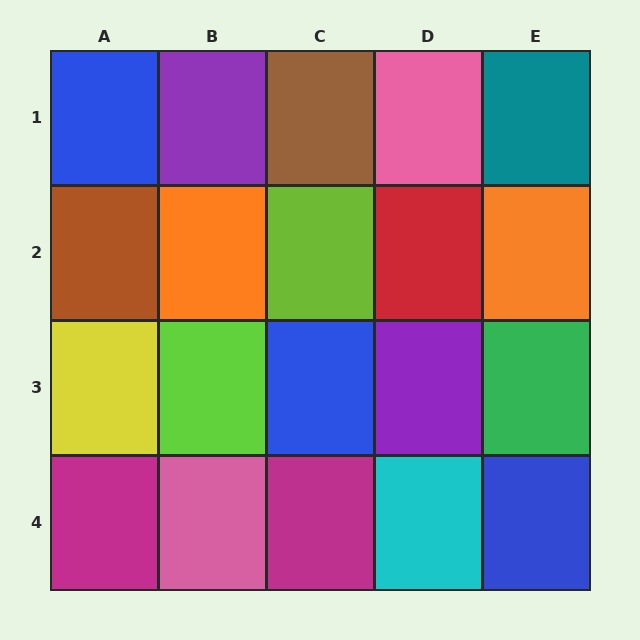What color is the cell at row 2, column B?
Orange.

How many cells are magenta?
2 cells are magenta.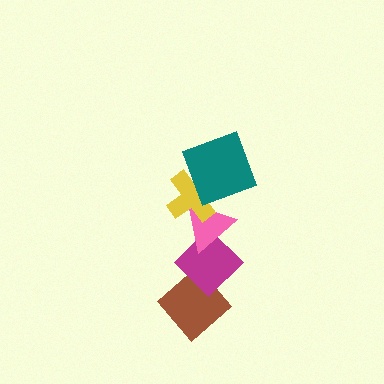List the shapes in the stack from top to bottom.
From top to bottom: the teal square, the yellow cross, the pink triangle, the magenta diamond, the brown diamond.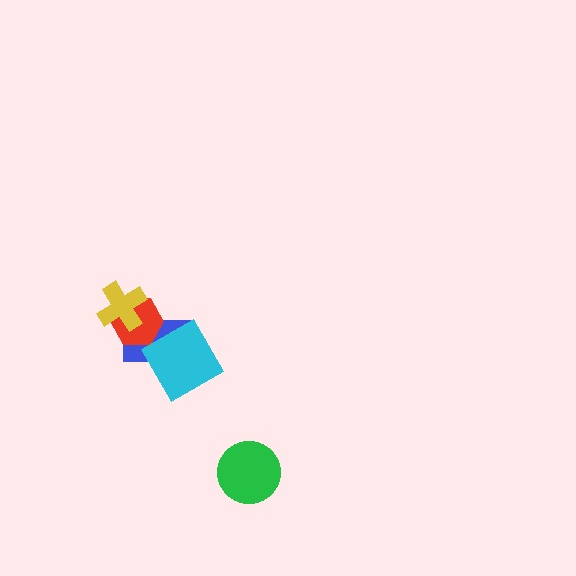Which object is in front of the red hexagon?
The yellow cross is in front of the red hexagon.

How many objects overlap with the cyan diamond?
1 object overlaps with the cyan diamond.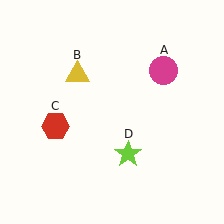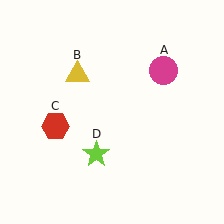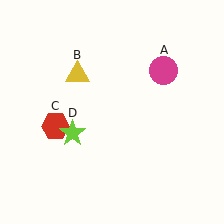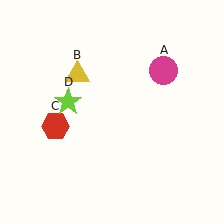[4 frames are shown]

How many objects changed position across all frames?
1 object changed position: lime star (object D).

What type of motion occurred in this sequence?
The lime star (object D) rotated clockwise around the center of the scene.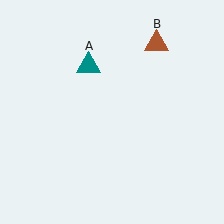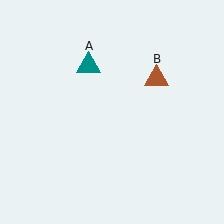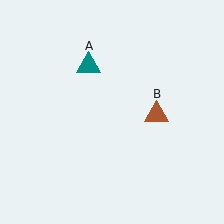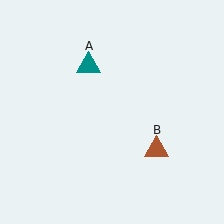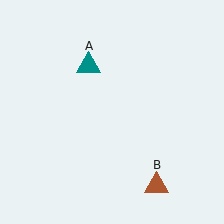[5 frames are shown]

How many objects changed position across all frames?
1 object changed position: brown triangle (object B).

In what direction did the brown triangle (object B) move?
The brown triangle (object B) moved down.